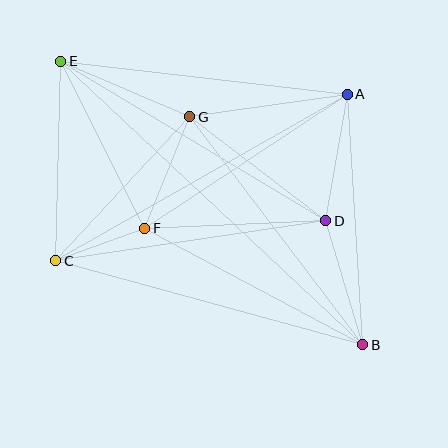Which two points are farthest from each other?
Points B and E are farthest from each other.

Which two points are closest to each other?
Points C and F are closest to each other.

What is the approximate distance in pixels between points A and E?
The distance between A and E is approximately 288 pixels.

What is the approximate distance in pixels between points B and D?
The distance between B and D is approximately 129 pixels.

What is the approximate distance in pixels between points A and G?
The distance between A and G is approximately 159 pixels.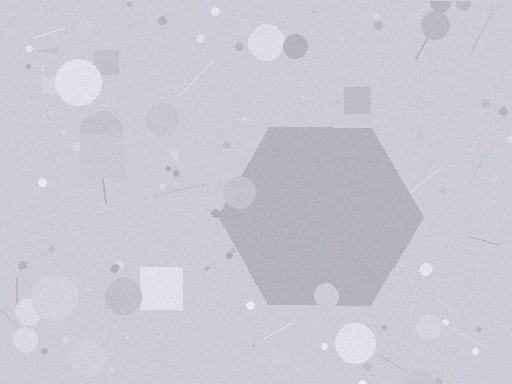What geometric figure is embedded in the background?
A hexagon is embedded in the background.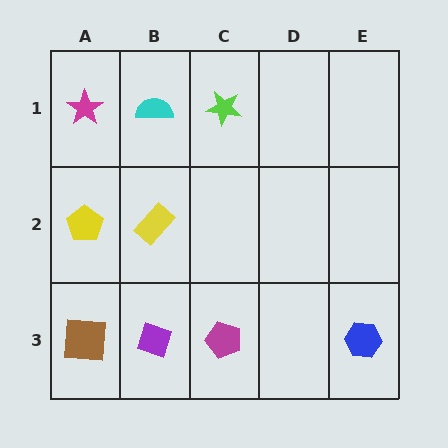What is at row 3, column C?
A magenta pentagon.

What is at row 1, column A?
A magenta star.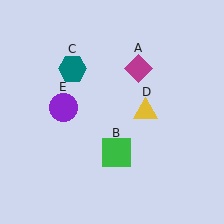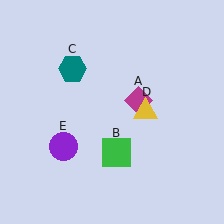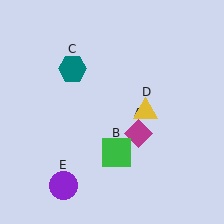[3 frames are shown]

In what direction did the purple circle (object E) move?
The purple circle (object E) moved down.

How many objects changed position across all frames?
2 objects changed position: magenta diamond (object A), purple circle (object E).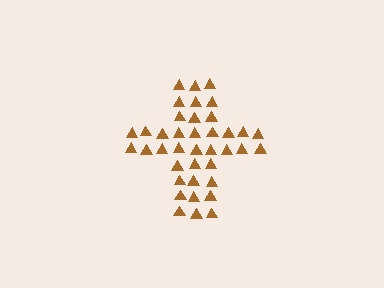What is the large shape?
The large shape is a cross.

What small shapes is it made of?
It is made of small triangles.